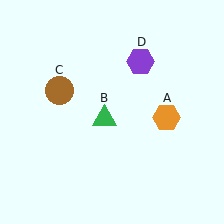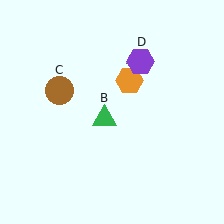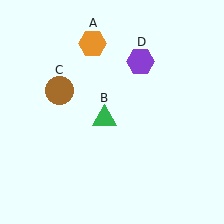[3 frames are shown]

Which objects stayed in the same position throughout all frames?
Green triangle (object B) and brown circle (object C) and purple hexagon (object D) remained stationary.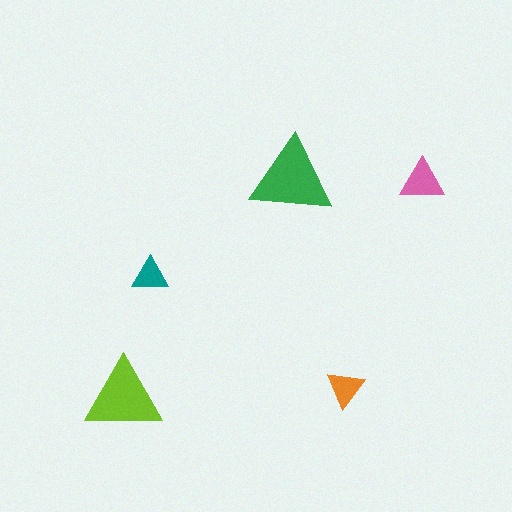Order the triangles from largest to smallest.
the green one, the lime one, the pink one, the orange one, the teal one.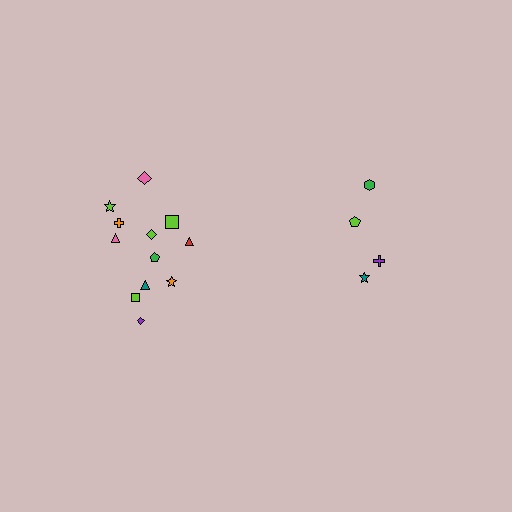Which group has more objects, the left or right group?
The left group.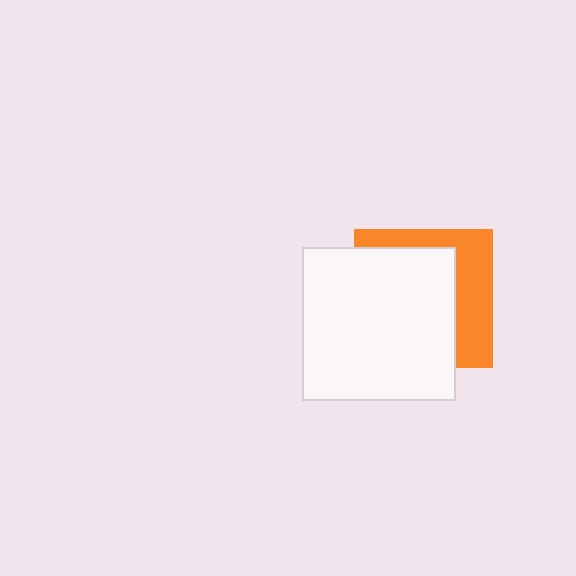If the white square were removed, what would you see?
You would see the complete orange square.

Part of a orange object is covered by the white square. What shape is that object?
It is a square.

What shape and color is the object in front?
The object in front is a white square.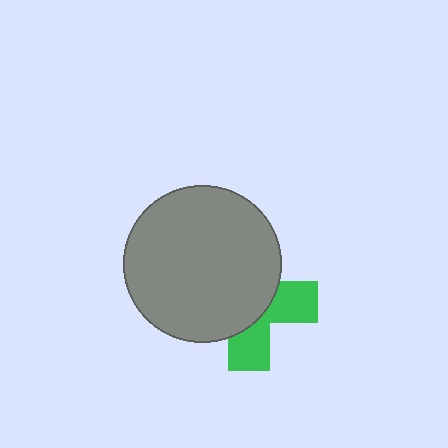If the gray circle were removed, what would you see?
You would see the complete green cross.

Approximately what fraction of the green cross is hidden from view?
Roughly 62% of the green cross is hidden behind the gray circle.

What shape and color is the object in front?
The object in front is a gray circle.